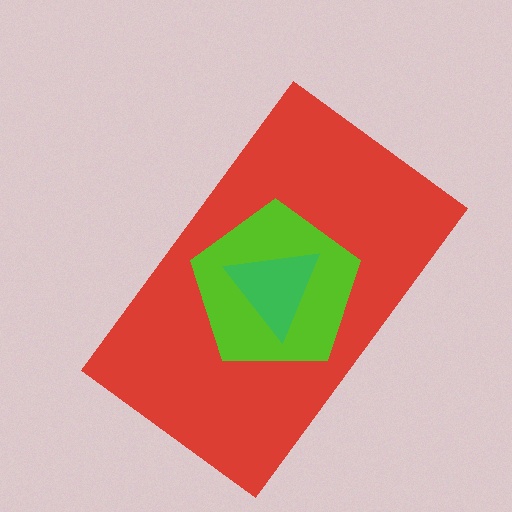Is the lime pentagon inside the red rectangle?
Yes.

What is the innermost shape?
The green triangle.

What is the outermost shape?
The red rectangle.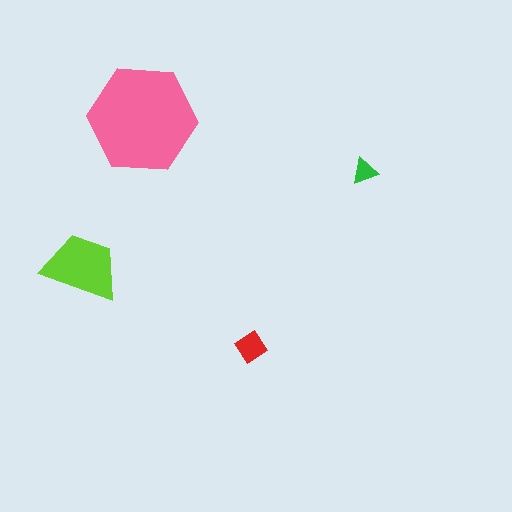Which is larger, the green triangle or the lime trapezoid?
The lime trapezoid.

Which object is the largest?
The pink hexagon.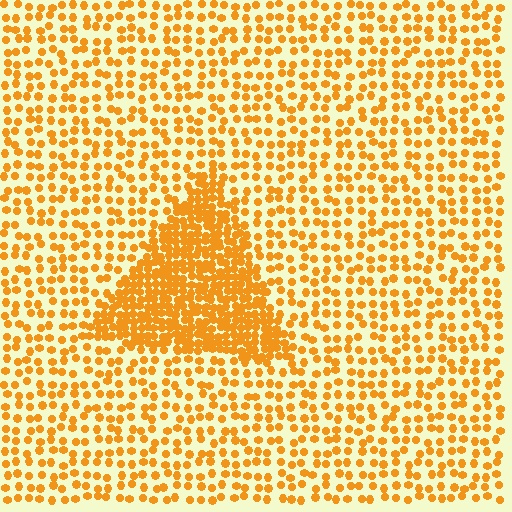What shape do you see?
I see a triangle.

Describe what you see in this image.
The image contains small orange elements arranged at two different densities. A triangle-shaped region is visible where the elements are more densely packed than the surrounding area.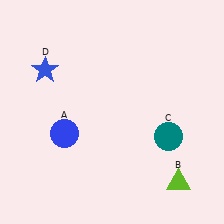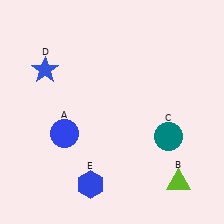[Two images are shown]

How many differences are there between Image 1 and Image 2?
There is 1 difference between the two images.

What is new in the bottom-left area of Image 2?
A blue hexagon (E) was added in the bottom-left area of Image 2.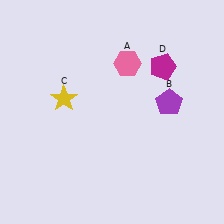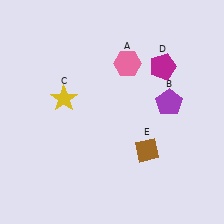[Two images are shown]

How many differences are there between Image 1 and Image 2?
There is 1 difference between the two images.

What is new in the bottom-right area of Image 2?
A brown diamond (E) was added in the bottom-right area of Image 2.